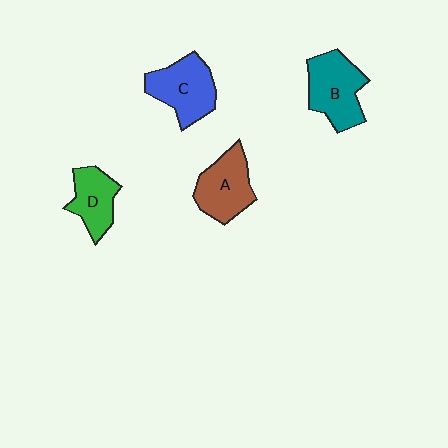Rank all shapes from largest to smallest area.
From largest to smallest: B (teal), C (blue), A (brown), D (green).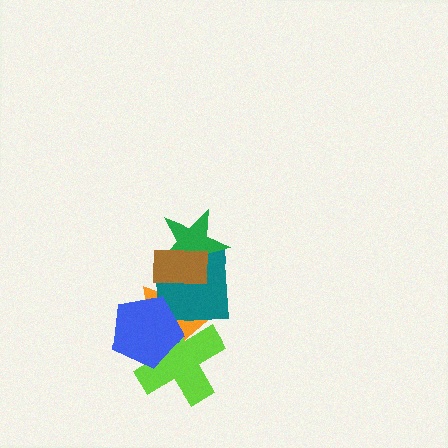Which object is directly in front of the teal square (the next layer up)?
The green star is directly in front of the teal square.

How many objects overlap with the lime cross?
2 objects overlap with the lime cross.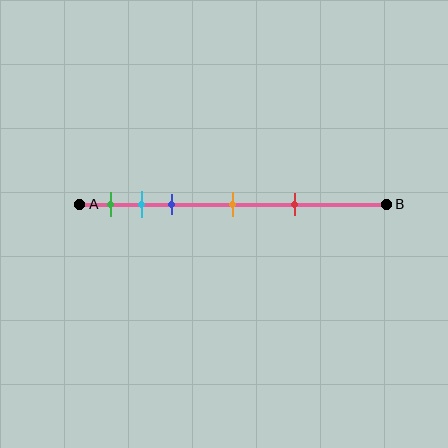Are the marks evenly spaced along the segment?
No, the marks are not evenly spaced.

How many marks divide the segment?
There are 5 marks dividing the segment.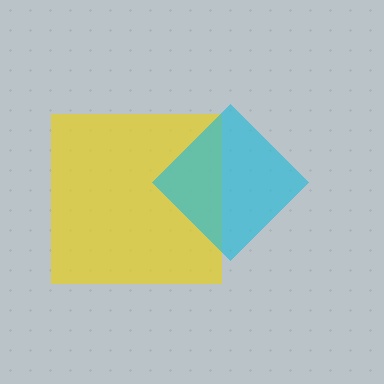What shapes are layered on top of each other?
The layered shapes are: a yellow square, a cyan diamond.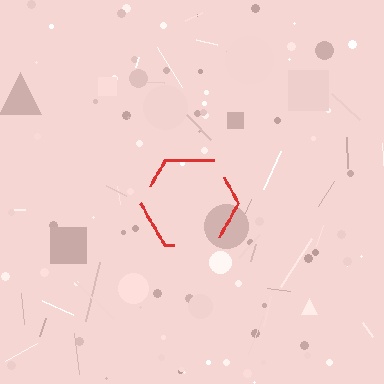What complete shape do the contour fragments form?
The contour fragments form a hexagon.